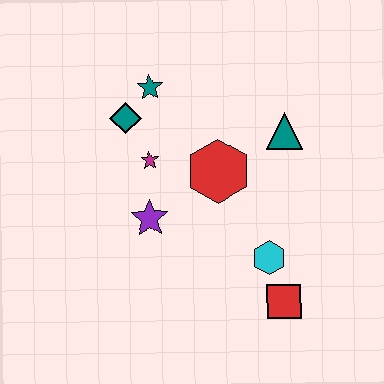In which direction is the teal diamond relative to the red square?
The teal diamond is above the red square.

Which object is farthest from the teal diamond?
The red square is farthest from the teal diamond.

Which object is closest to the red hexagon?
The magenta star is closest to the red hexagon.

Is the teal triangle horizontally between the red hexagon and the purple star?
No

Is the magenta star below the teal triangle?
Yes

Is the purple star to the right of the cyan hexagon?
No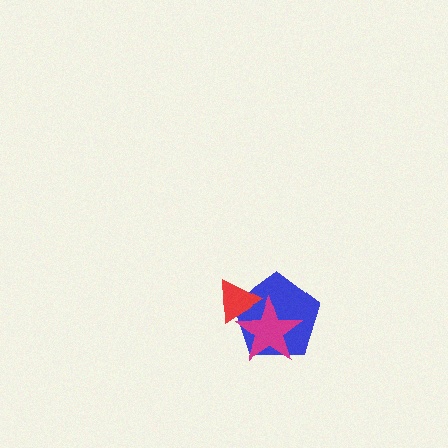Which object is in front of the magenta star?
The red triangle is in front of the magenta star.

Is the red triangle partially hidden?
No, no other shape covers it.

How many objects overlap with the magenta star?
2 objects overlap with the magenta star.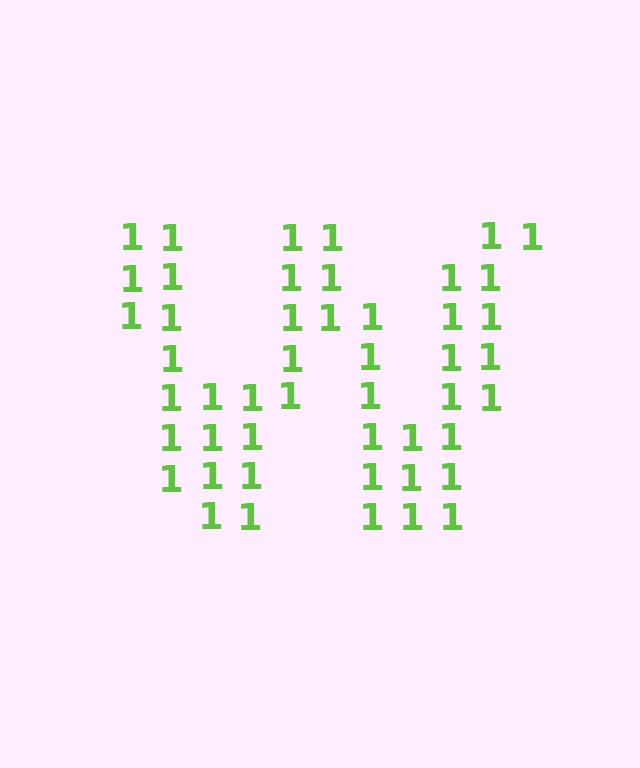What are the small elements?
The small elements are digit 1's.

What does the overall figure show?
The overall figure shows the letter W.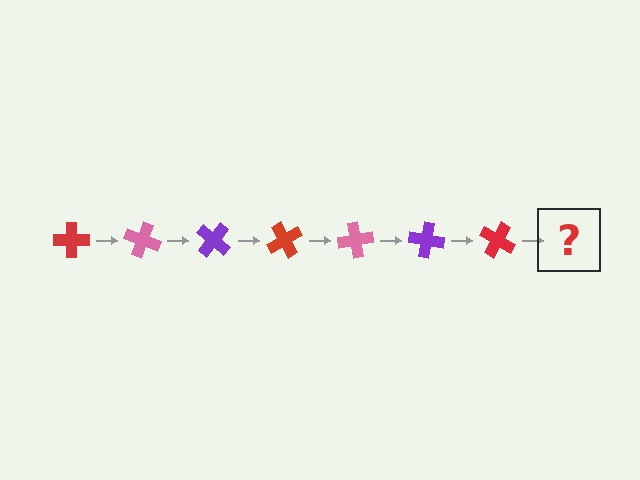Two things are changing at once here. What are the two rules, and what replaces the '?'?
The two rules are that it rotates 20 degrees each step and the color cycles through red, pink, and purple. The '?' should be a pink cross, rotated 140 degrees from the start.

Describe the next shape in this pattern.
It should be a pink cross, rotated 140 degrees from the start.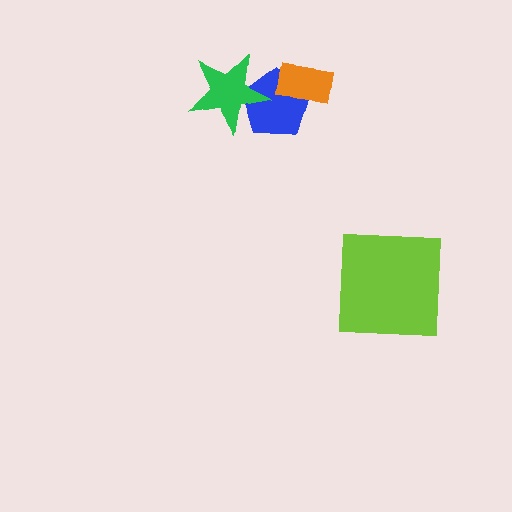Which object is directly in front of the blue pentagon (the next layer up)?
The orange rectangle is directly in front of the blue pentagon.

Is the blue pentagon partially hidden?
Yes, it is partially covered by another shape.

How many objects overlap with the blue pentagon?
2 objects overlap with the blue pentagon.